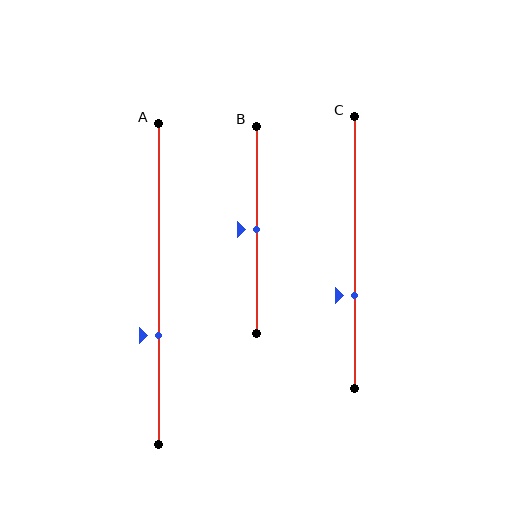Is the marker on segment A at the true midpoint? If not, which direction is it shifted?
No, the marker on segment A is shifted downward by about 16% of the segment length.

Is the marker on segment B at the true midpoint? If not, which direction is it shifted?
Yes, the marker on segment B is at the true midpoint.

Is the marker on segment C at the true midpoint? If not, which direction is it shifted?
No, the marker on segment C is shifted downward by about 16% of the segment length.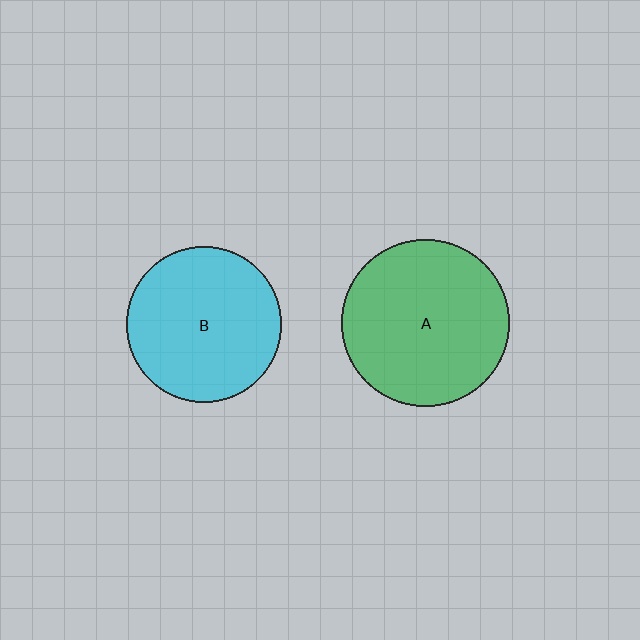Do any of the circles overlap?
No, none of the circles overlap.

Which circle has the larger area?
Circle A (green).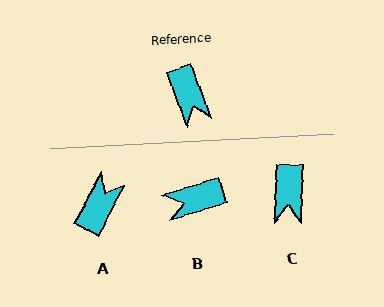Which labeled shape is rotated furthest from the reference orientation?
A, about 133 degrees away.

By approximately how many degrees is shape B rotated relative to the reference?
Approximately 92 degrees clockwise.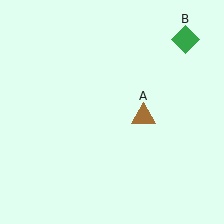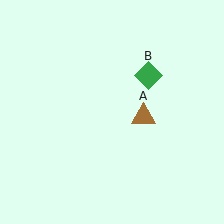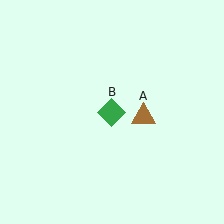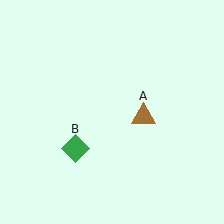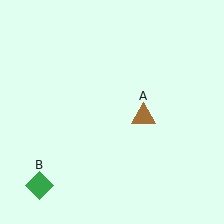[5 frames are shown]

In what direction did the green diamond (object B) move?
The green diamond (object B) moved down and to the left.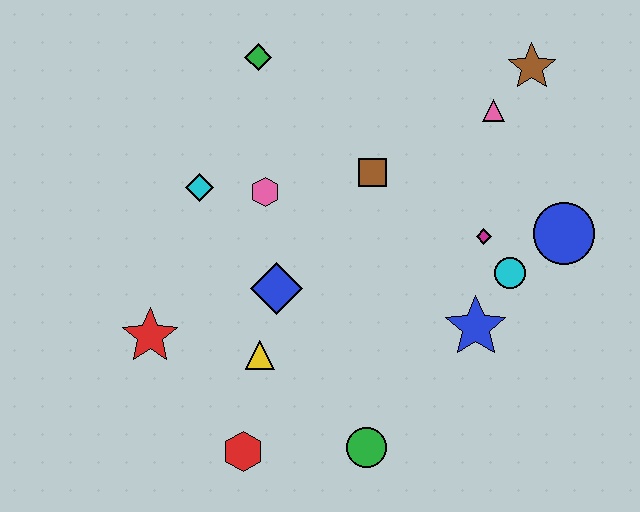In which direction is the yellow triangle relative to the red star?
The yellow triangle is to the right of the red star.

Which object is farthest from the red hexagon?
The brown star is farthest from the red hexagon.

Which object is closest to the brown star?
The pink triangle is closest to the brown star.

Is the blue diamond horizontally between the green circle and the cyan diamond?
Yes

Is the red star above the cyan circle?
No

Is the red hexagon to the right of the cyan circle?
No